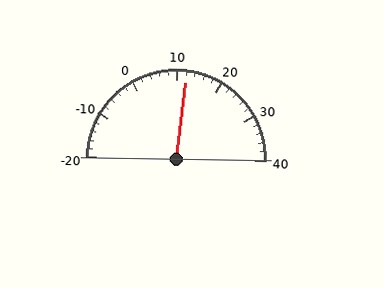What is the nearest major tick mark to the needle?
The nearest major tick mark is 10.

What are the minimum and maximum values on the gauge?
The gauge ranges from -20 to 40.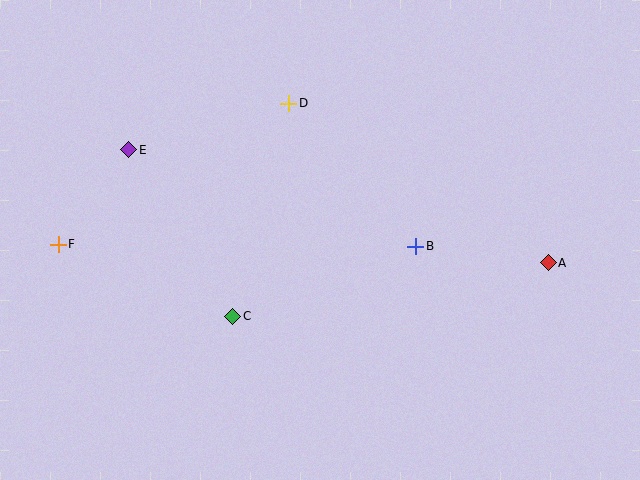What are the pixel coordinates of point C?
Point C is at (233, 316).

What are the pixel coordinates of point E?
Point E is at (129, 149).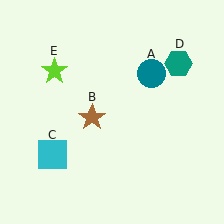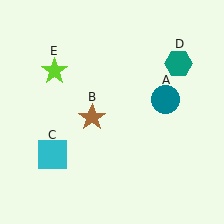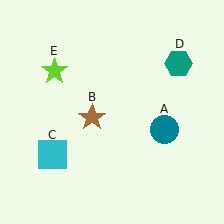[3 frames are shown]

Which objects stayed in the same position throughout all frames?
Brown star (object B) and cyan square (object C) and teal hexagon (object D) and lime star (object E) remained stationary.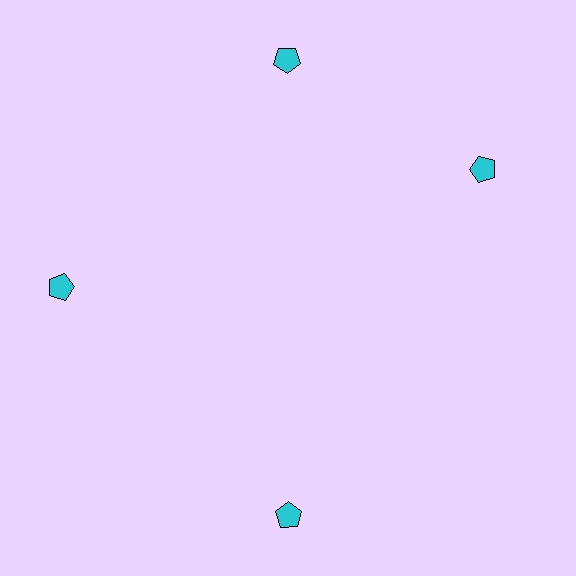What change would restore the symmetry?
The symmetry would be restored by rotating it back into even spacing with its neighbors so that all 4 pentagons sit at equal angles and equal distance from the center.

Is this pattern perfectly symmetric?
No. The 4 cyan pentagons are arranged in a ring, but one element near the 3 o'clock position is rotated out of alignment along the ring, breaking the 4-fold rotational symmetry.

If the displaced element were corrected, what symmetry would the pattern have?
It would have 4-fold rotational symmetry — the pattern would map onto itself every 90 degrees.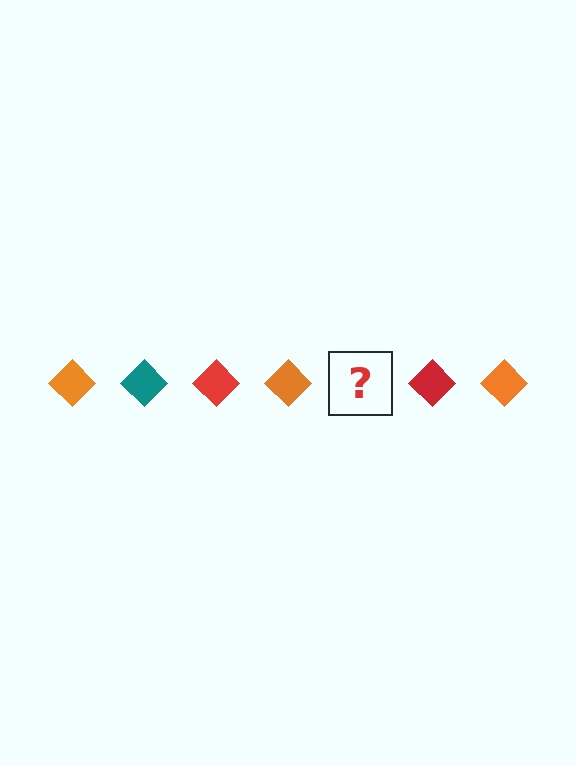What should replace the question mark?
The question mark should be replaced with a teal diamond.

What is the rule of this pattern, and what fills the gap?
The rule is that the pattern cycles through orange, teal, red diamonds. The gap should be filled with a teal diamond.